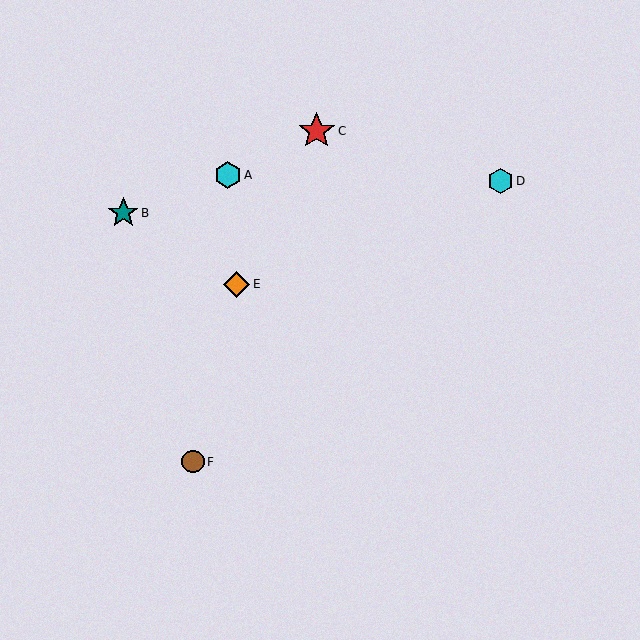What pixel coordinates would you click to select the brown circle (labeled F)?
Click at (193, 462) to select the brown circle F.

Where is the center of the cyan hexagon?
The center of the cyan hexagon is at (228, 175).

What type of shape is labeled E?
Shape E is an orange diamond.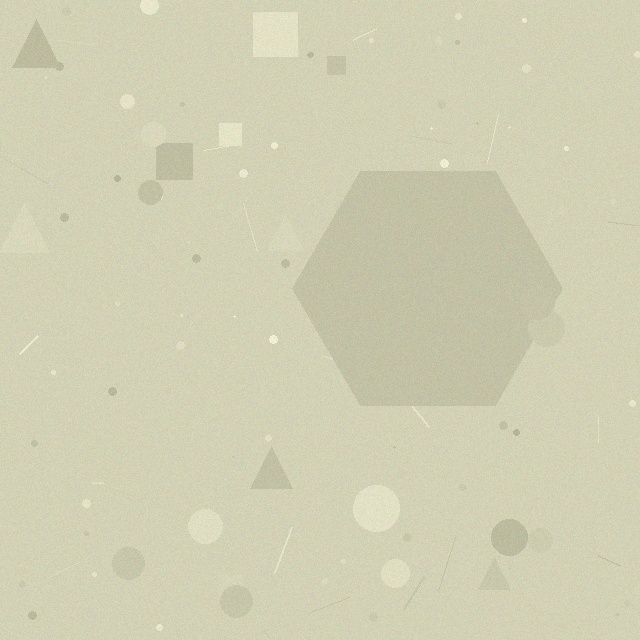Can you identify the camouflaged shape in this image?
The camouflaged shape is a hexagon.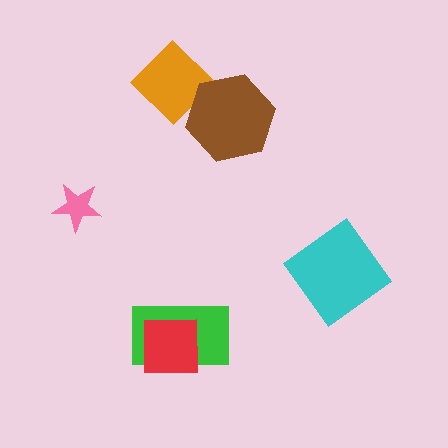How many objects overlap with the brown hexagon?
1 object overlaps with the brown hexagon.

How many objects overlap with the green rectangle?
1 object overlaps with the green rectangle.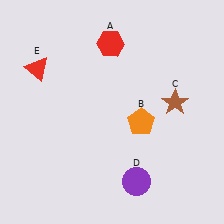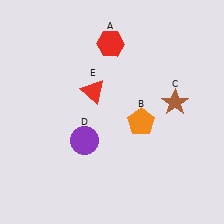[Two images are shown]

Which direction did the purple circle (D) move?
The purple circle (D) moved left.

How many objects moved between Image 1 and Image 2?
2 objects moved between the two images.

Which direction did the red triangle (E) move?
The red triangle (E) moved right.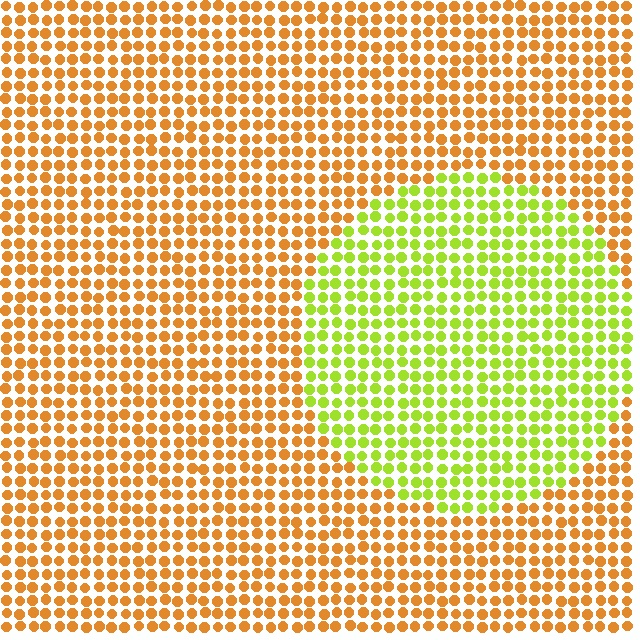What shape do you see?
I see a circle.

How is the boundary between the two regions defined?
The boundary is defined purely by a slight shift in hue (about 51 degrees). Spacing, size, and orientation are identical on both sides.